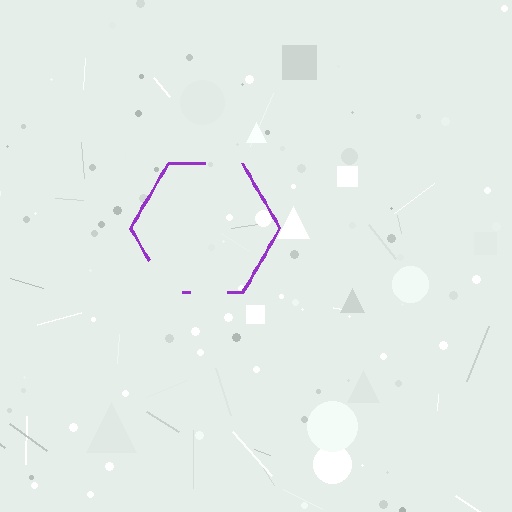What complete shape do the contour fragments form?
The contour fragments form a hexagon.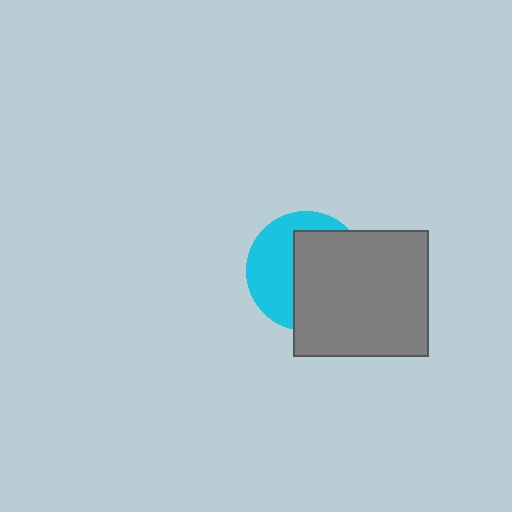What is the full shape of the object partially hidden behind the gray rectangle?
The partially hidden object is a cyan circle.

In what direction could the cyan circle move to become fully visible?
The cyan circle could move left. That would shift it out from behind the gray rectangle entirely.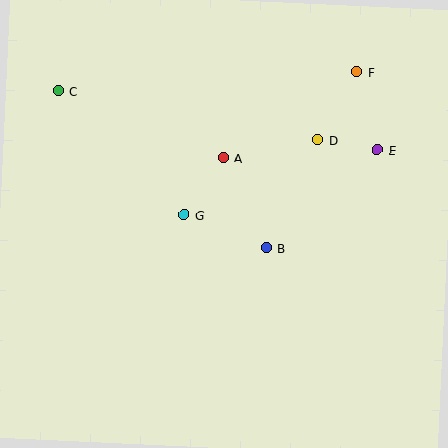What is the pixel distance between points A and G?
The distance between A and G is 69 pixels.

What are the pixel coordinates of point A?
Point A is at (223, 158).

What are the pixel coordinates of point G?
Point G is at (184, 215).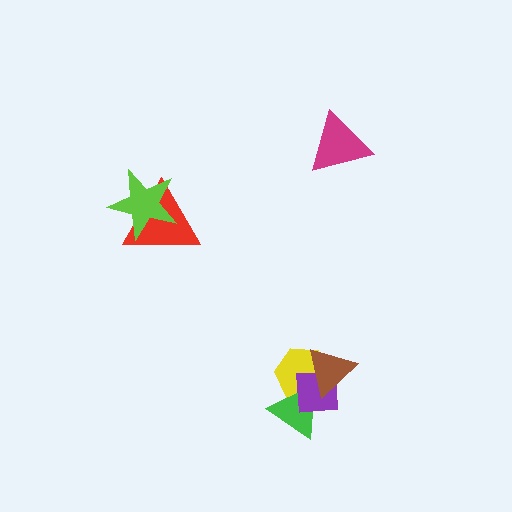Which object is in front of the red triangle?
The lime star is in front of the red triangle.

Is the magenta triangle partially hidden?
No, no other shape covers it.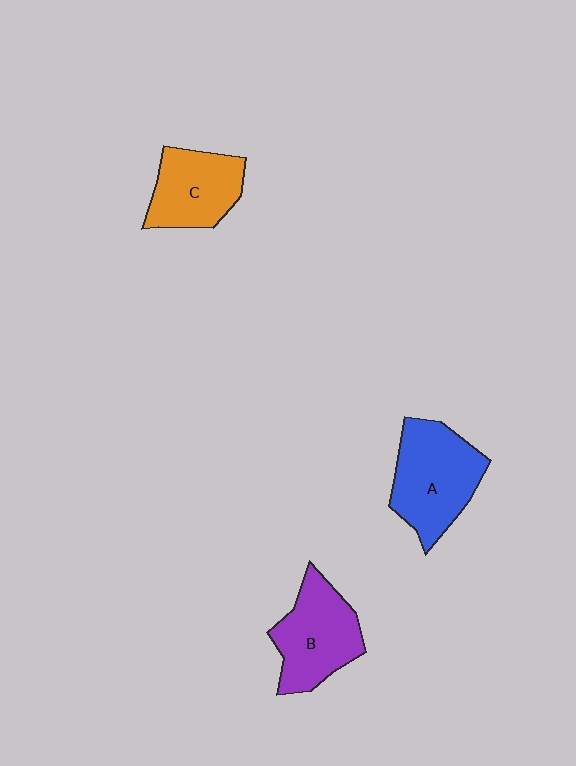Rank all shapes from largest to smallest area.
From largest to smallest: A (blue), B (purple), C (orange).